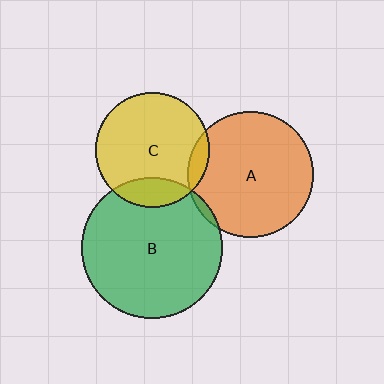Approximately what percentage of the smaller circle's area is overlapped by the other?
Approximately 10%.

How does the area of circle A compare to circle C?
Approximately 1.2 times.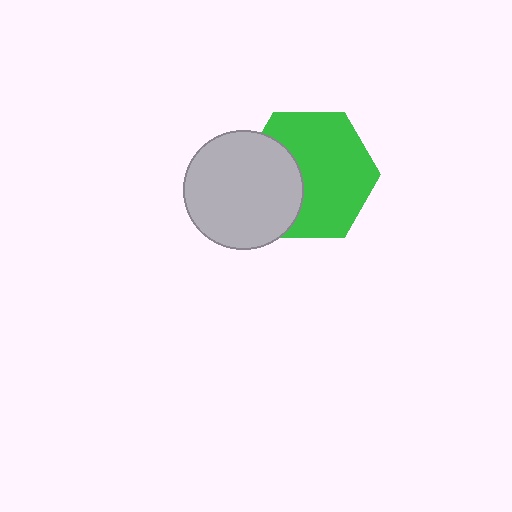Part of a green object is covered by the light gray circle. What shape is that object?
It is a hexagon.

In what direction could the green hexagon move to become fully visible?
The green hexagon could move right. That would shift it out from behind the light gray circle entirely.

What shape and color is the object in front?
The object in front is a light gray circle.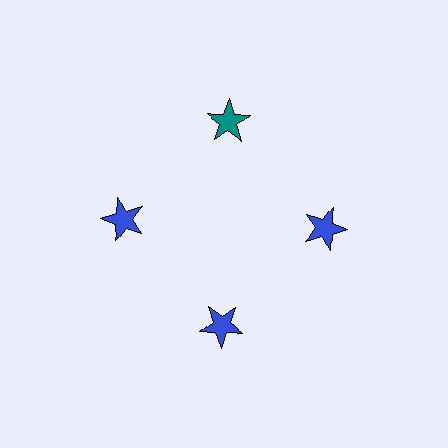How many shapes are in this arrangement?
There are 4 shapes arranged in a ring pattern.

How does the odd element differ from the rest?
It has a different color: teal instead of blue.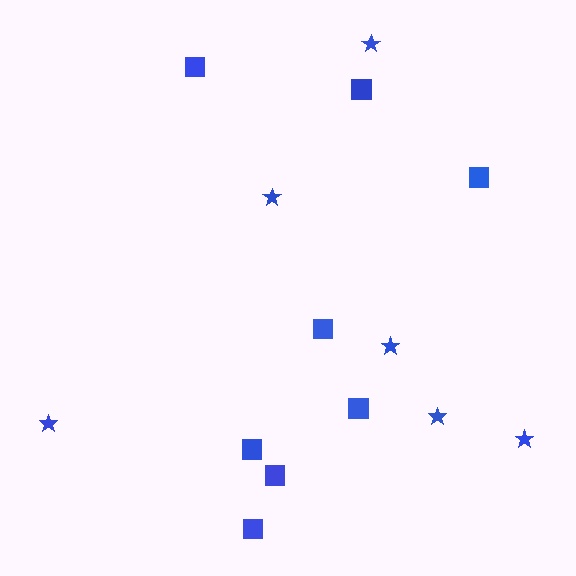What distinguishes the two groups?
There are 2 groups: one group of squares (8) and one group of stars (6).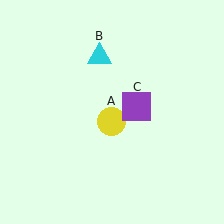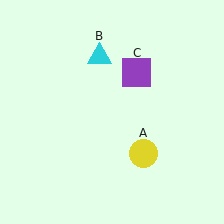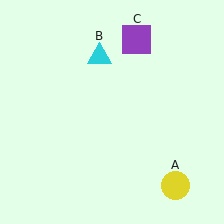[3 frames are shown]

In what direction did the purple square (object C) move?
The purple square (object C) moved up.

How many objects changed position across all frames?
2 objects changed position: yellow circle (object A), purple square (object C).